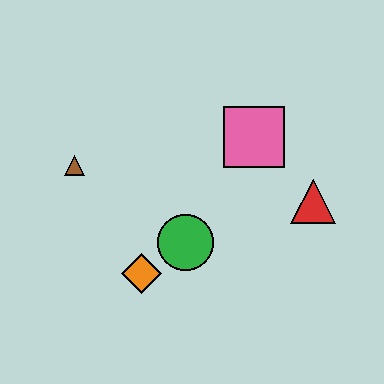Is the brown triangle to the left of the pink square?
Yes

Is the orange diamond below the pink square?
Yes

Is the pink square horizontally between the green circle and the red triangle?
Yes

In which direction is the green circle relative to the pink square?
The green circle is below the pink square.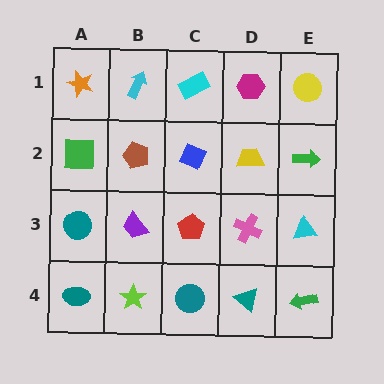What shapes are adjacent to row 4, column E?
A cyan triangle (row 3, column E), a teal triangle (row 4, column D).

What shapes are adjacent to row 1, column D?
A yellow trapezoid (row 2, column D), a cyan rectangle (row 1, column C), a yellow circle (row 1, column E).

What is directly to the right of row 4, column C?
A teal triangle.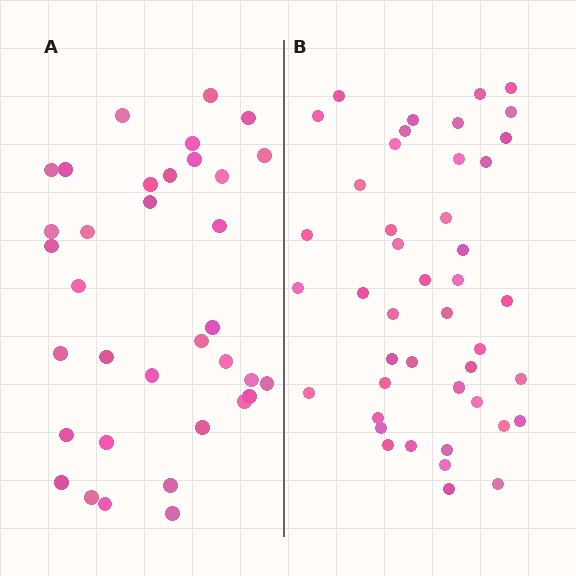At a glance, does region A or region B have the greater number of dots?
Region B (the right region) has more dots.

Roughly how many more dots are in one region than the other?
Region B has roughly 8 or so more dots than region A.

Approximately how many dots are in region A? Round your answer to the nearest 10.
About 40 dots. (The exact count is 35, which rounds to 40.)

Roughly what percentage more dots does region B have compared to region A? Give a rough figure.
About 25% more.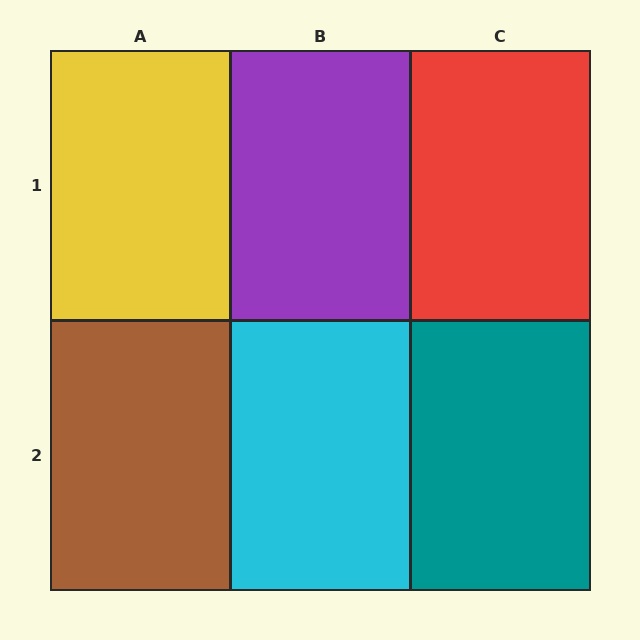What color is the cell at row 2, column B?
Cyan.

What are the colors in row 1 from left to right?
Yellow, purple, red.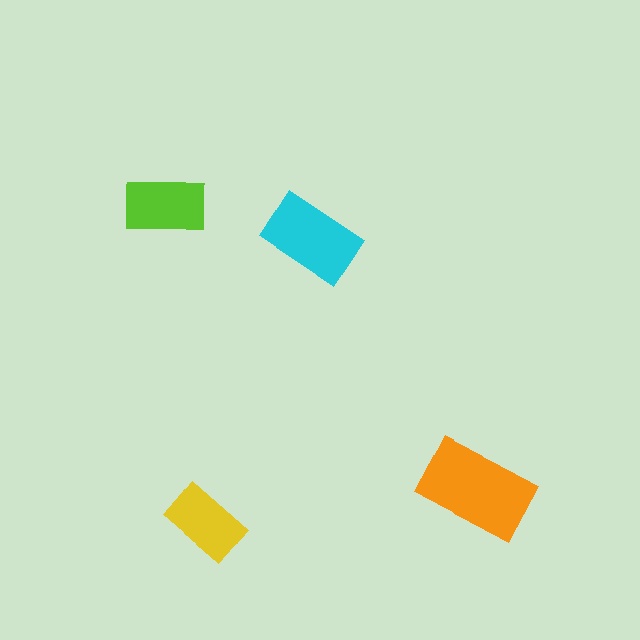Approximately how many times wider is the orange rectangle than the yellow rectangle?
About 1.5 times wider.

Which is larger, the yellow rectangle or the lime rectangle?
The lime one.